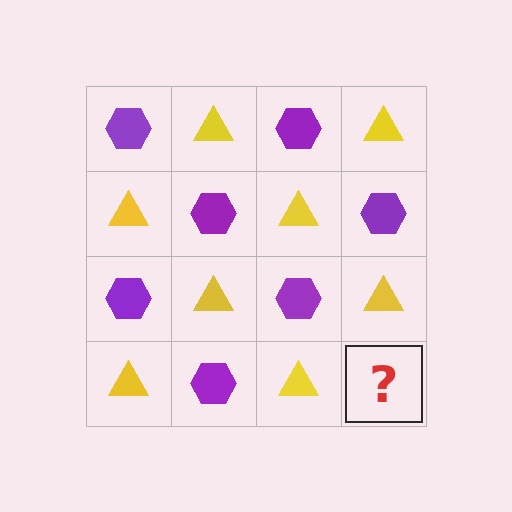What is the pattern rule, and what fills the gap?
The rule is that it alternates purple hexagon and yellow triangle in a checkerboard pattern. The gap should be filled with a purple hexagon.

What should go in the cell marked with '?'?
The missing cell should contain a purple hexagon.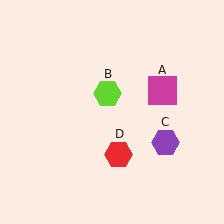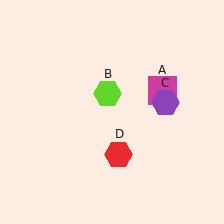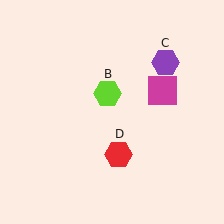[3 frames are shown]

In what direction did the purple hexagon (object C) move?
The purple hexagon (object C) moved up.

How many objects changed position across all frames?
1 object changed position: purple hexagon (object C).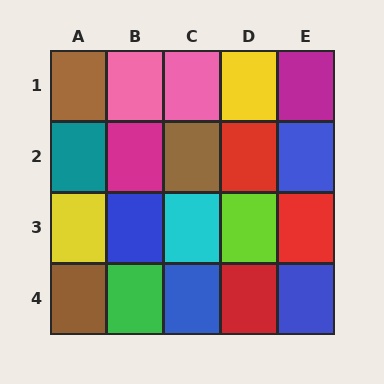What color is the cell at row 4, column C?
Blue.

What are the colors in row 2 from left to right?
Teal, magenta, brown, red, blue.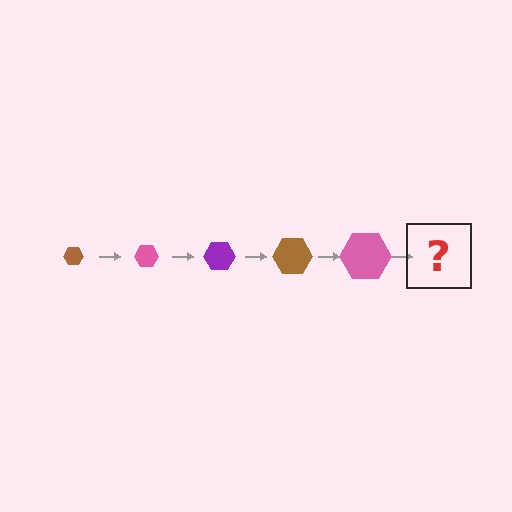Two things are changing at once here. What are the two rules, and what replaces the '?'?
The two rules are that the hexagon grows larger each step and the color cycles through brown, pink, and purple. The '?' should be a purple hexagon, larger than the previous one.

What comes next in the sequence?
The next element should be a purple hexagon, larger than the previous one.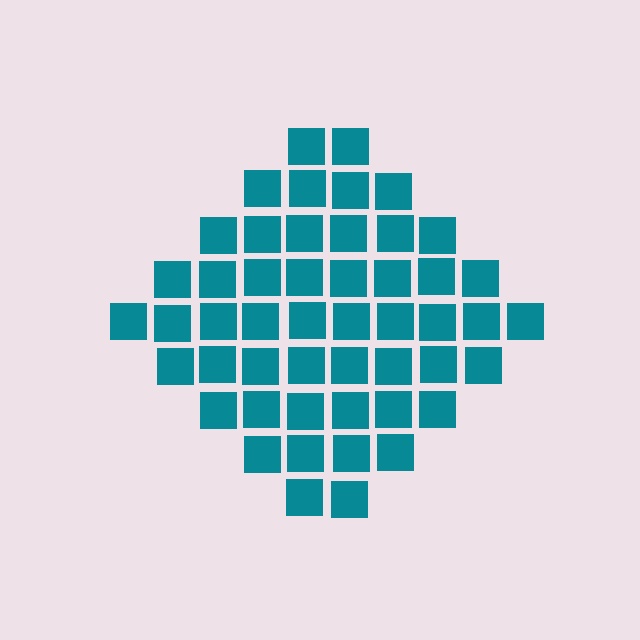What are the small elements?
The small elements are squares.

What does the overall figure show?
The overall figure shows a diamond.